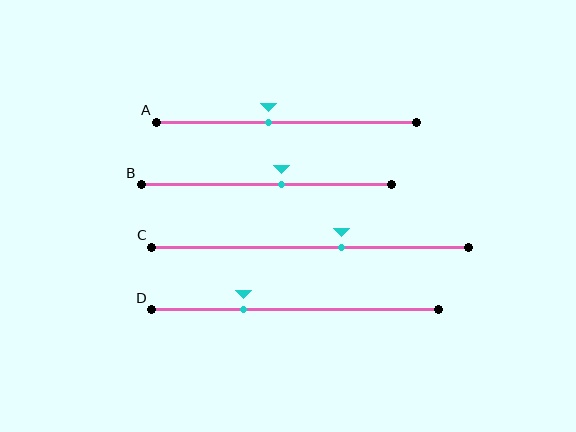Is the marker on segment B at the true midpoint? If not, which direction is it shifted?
No, the marker on segment B is shifted to the right by about 6% of the segment length.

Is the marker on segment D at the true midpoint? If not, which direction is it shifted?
No, the marker on segment D is shifted to the left by about 18% of the segment length.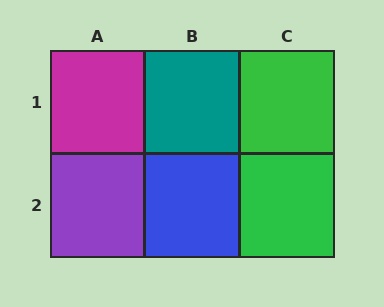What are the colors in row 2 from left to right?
Purple, blue, green.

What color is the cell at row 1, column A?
Magenta.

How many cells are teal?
1 cell is teal.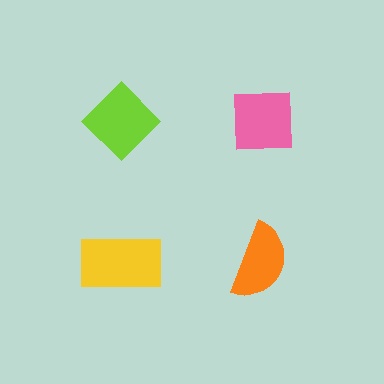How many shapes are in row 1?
2 shapes.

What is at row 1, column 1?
A lime diamond.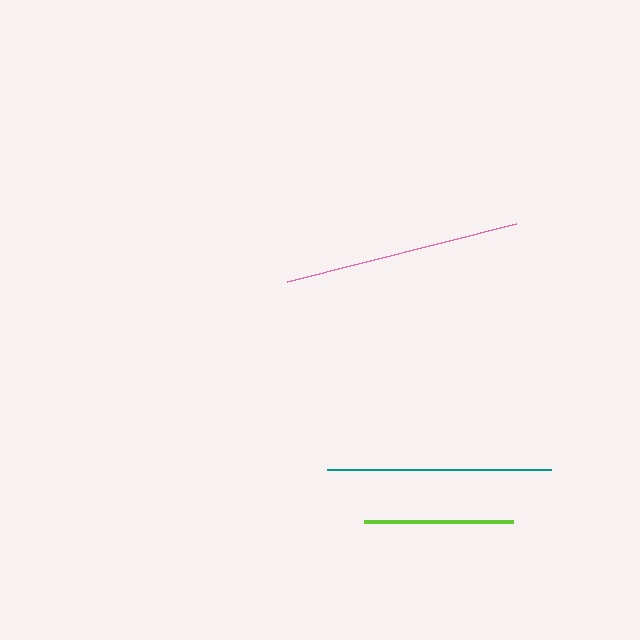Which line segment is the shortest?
The lime line is the shortest at approximately 149 pixels.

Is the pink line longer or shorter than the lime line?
The pink line is longer than the lime line.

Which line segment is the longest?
The pink line is the longest at approximately 236 pixels.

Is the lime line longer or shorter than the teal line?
The teal line is longer than the lime line.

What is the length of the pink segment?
The pink segment is approximately 236 pixels long.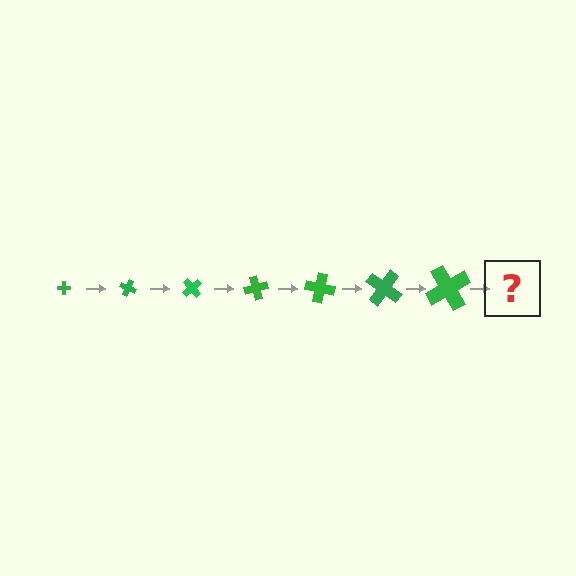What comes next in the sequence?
The next element should be a cross, larger than the previous one and rotated 175 degrees from the start.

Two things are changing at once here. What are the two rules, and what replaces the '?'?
The two rules are that the cross grows larger each step and it rotates 25 degrees each step. The '?' should be a cross, larger than the previous one and rotated 175 degrees from the start.